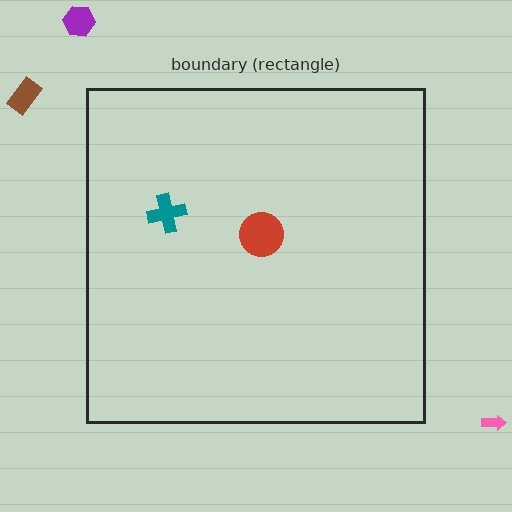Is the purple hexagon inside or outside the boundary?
Outside.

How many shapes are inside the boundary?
2 inside, 3 outside.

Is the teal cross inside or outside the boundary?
Inside.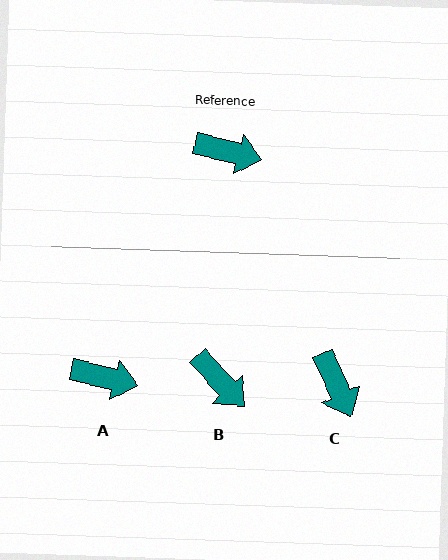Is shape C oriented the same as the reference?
No, it is off by about 52 degrees.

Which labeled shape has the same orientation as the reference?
A.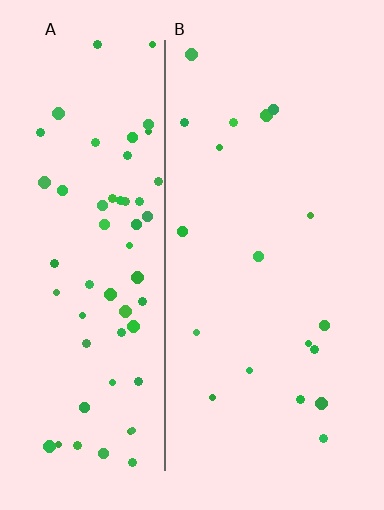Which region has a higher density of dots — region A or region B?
A (the left).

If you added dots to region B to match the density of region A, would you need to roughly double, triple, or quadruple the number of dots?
Approximately triple.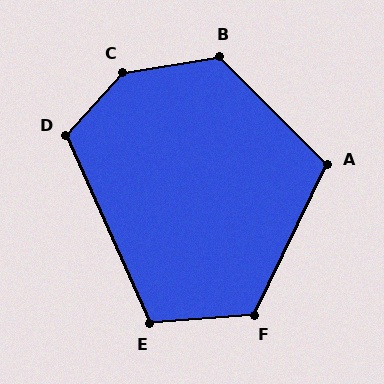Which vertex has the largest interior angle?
C, at approximately 141 degrees.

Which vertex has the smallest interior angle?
A, at approximately 109 degrees.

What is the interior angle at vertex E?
Approximately 110 degrees (obtuse).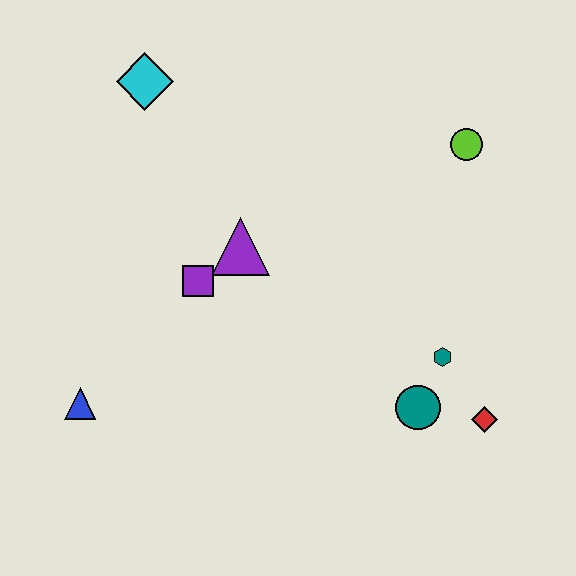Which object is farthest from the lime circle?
The blue triangle is farthest from the lime circle.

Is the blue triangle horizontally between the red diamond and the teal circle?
No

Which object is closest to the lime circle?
The teal hexagon is closest to the lime circle.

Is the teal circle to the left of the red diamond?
Yes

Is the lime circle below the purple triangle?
No